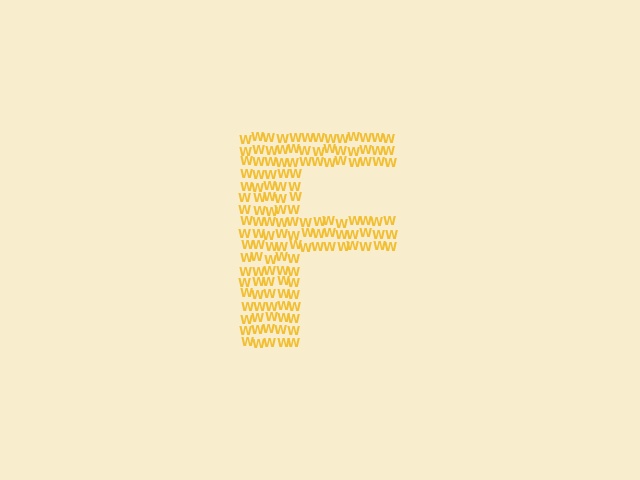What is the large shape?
The large shape is the letter F.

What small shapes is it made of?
It is made of small letter W's.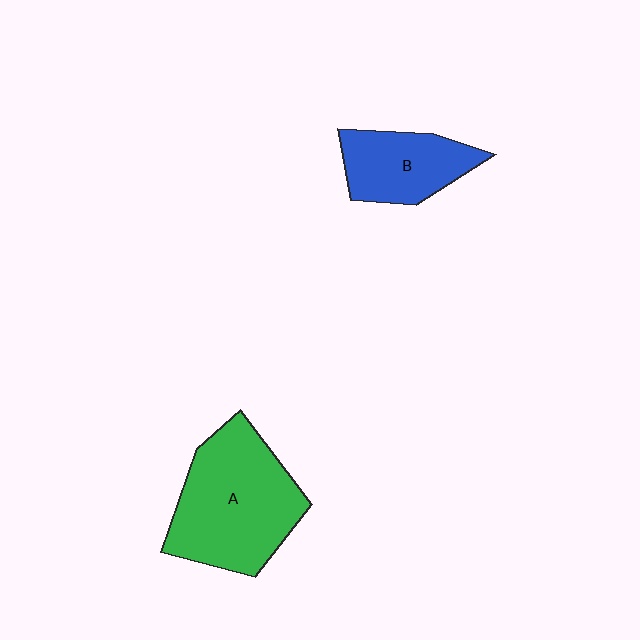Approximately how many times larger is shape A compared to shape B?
Approximately 1.8 times.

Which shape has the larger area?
Shape A (green).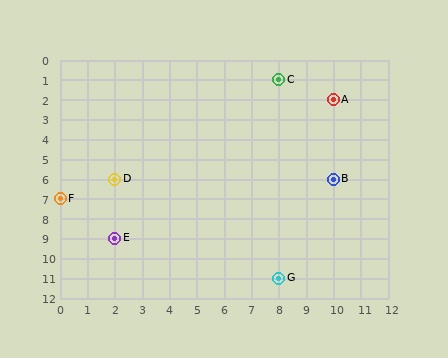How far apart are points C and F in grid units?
Points C and F are 8 columns and 6 rows apart (about 10.0 grid units diagonally).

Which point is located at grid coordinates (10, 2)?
Point A is at (10, 2).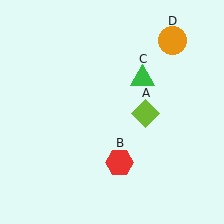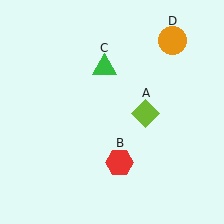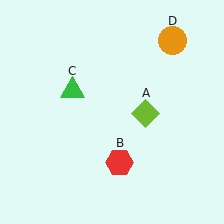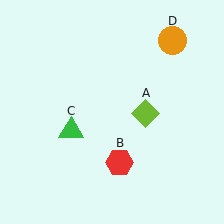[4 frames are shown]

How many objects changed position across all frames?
1 object changed position: green triangle (object C).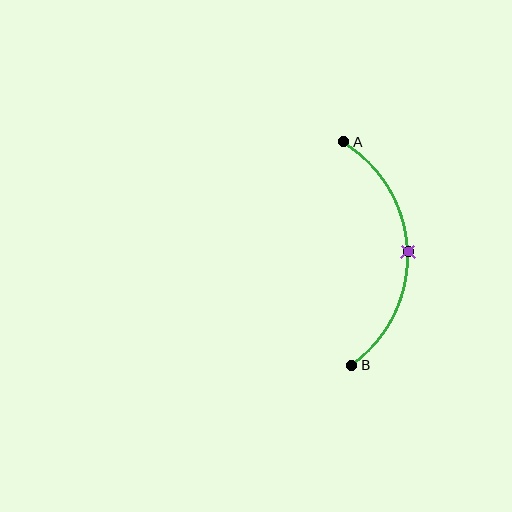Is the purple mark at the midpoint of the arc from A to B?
Yes. The purple mark lies on the arc at equal arc-length from both A and B — it is the arc midpoint.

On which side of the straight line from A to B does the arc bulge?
The arc bulges to the right of the straight line connecting A and B.